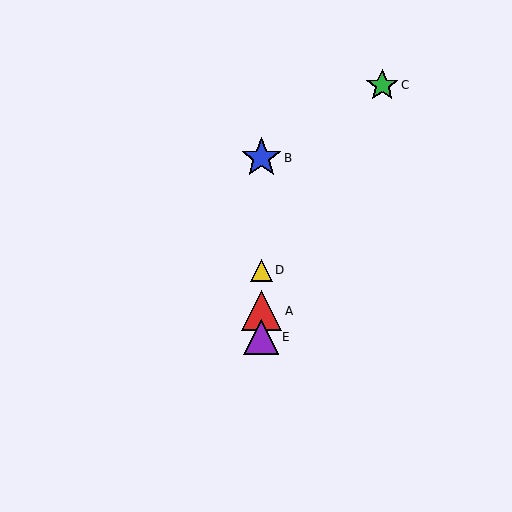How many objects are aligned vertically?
4 objects (A, B, D, E) are aligned vertically.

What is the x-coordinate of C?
Object C is at x≈382.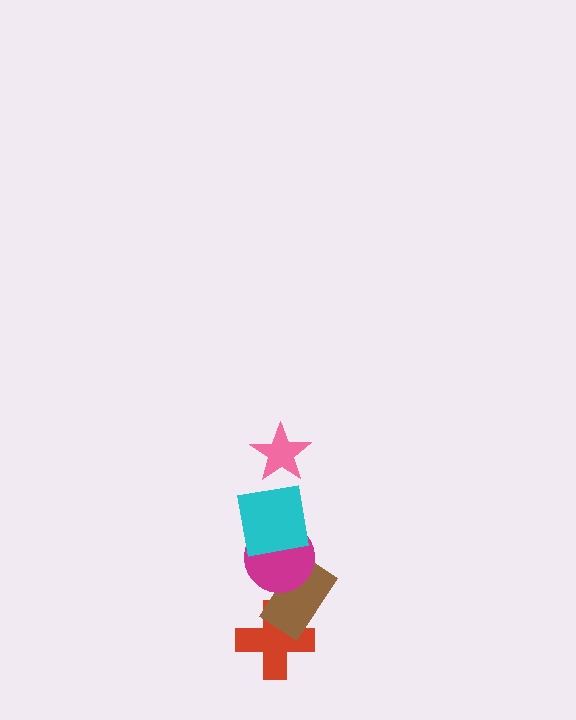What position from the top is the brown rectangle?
The brown rectangle is 4th from the top.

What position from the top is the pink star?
The pink star is 1st from the top.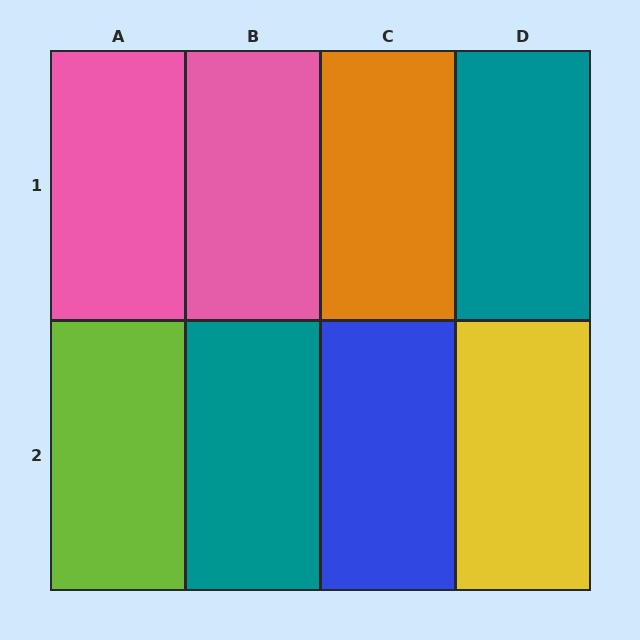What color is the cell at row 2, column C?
Blue.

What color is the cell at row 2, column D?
Yellow.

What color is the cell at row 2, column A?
Lime.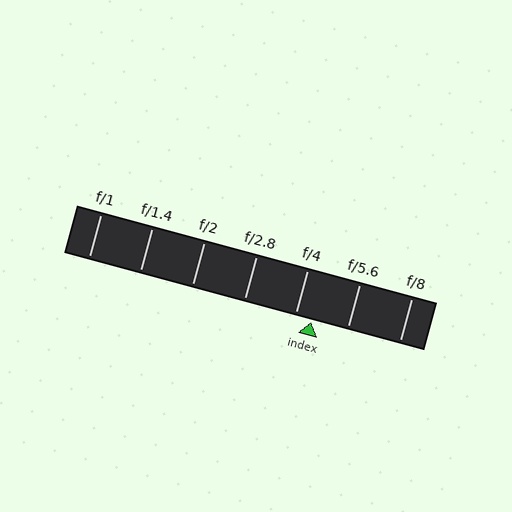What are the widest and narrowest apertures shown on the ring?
The widest aperture shown is f/1 and the narrowest is f/8.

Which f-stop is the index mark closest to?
The index mark is closest to f/4.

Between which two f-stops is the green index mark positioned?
The index mark is between f/4 and f/5.6.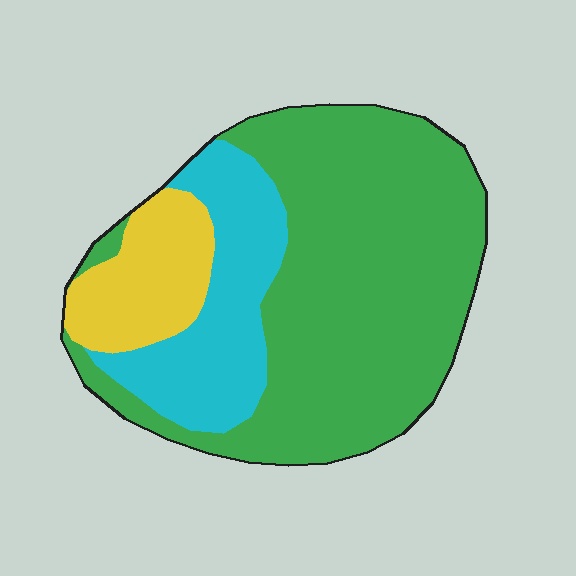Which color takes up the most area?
Green, at roughly 65%.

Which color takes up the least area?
Yellow, at roughly 15%.